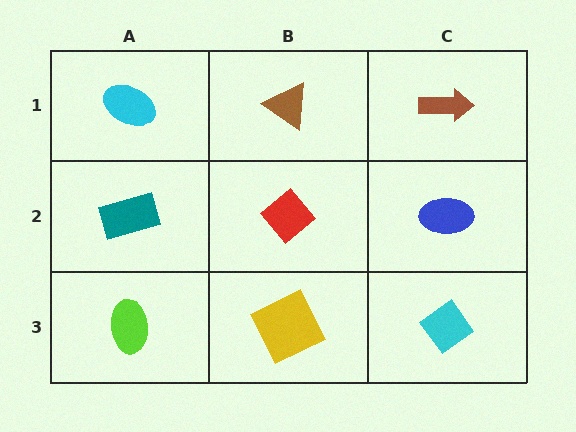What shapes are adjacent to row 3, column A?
A teal rectangle (row 2, column A), a yellow square (row 3, column B).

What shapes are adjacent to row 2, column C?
A brown arrow (row 1, column C), a cyan diamond (row 3, column C), a red diamond (row 2, column B).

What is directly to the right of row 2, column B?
A blue ellipse.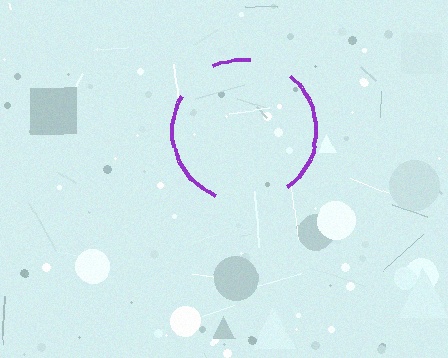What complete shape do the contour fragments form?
The contour fragments form a circle.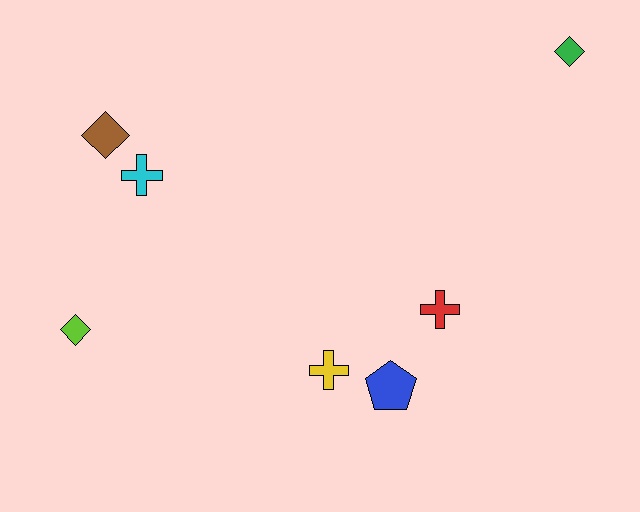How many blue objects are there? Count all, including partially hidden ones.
There is 1 blue object.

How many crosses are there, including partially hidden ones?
There are 3 crosses.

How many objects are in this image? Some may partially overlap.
There are 7 objects.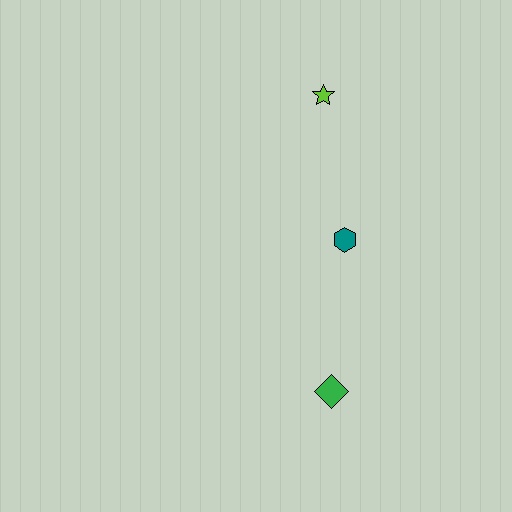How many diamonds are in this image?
There is 1 diamond.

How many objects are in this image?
There are 3 objects.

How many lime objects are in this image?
There is 1 lime object.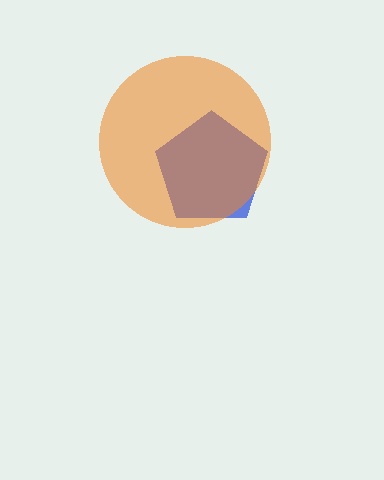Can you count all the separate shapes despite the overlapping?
Yes, there are 2 separate shapes.